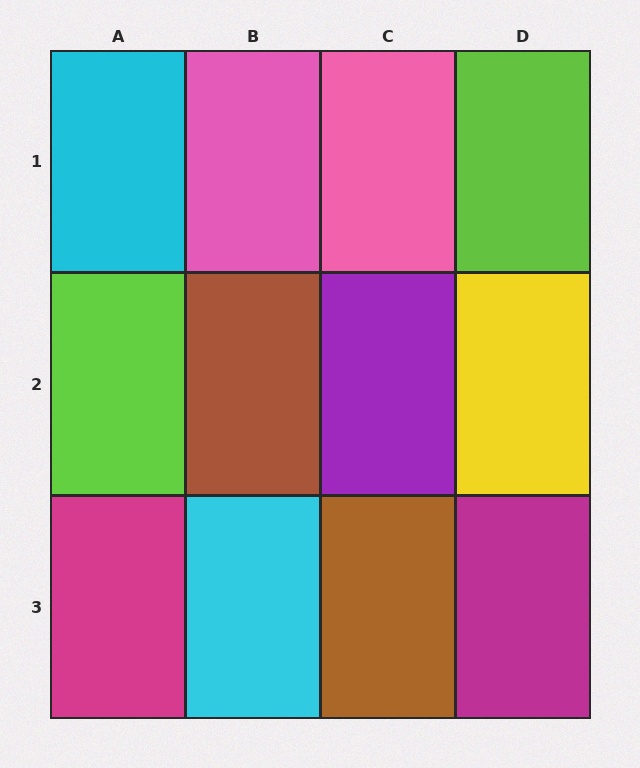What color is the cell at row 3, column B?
Cyan.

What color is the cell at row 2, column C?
Purple.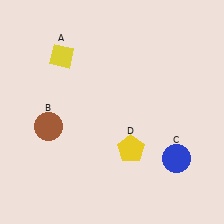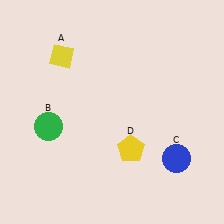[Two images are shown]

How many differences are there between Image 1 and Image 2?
There is 1 difference between the two images.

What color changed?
The circle (B) changed from brown in Image 1 to green in Image 2.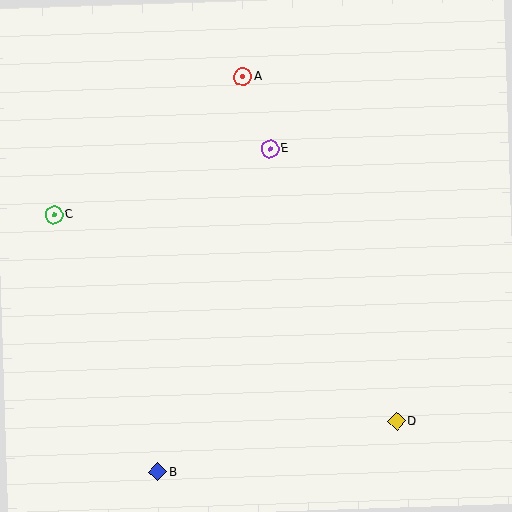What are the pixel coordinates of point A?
Point A is at (243, 77).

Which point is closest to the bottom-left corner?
Point B is closest to the bottom-left corner.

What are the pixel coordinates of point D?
Point D is at (397, 422).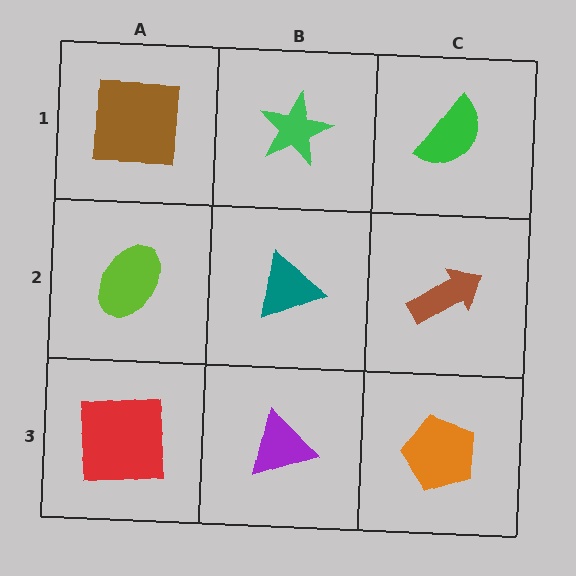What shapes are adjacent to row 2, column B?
A green star (row 1, column B), a purple triangle (row 3, column B), a lime ellipse (row 2, column A), a brown arrow (row 2, column C).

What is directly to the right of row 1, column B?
A green semicircle.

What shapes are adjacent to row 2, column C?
A green semicircle (row 1, column C), an orange pentagon (row 3, column C), a teal triangle (row 2, column B).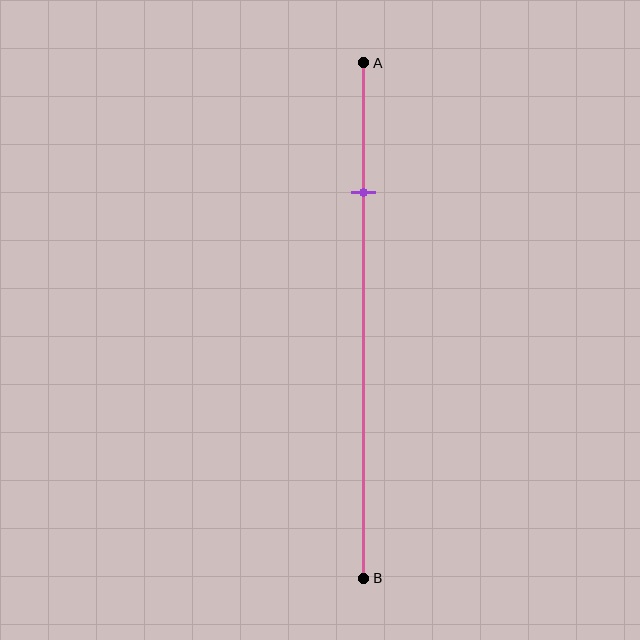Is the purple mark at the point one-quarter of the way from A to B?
Yes, the mark is approximately at the one-quarter point.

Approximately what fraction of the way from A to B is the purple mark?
The purple mark is approximately 25% of the way from A to B.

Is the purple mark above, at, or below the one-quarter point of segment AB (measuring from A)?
The purple mark is approximately at the one-quarter point of segment AB.